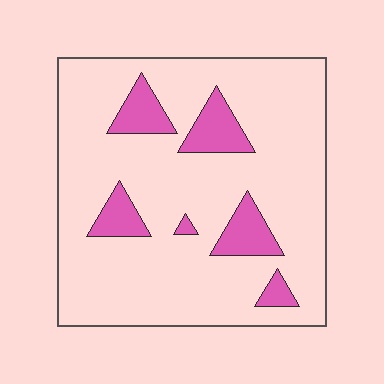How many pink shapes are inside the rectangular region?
6.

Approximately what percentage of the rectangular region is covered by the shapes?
Approximately 15%.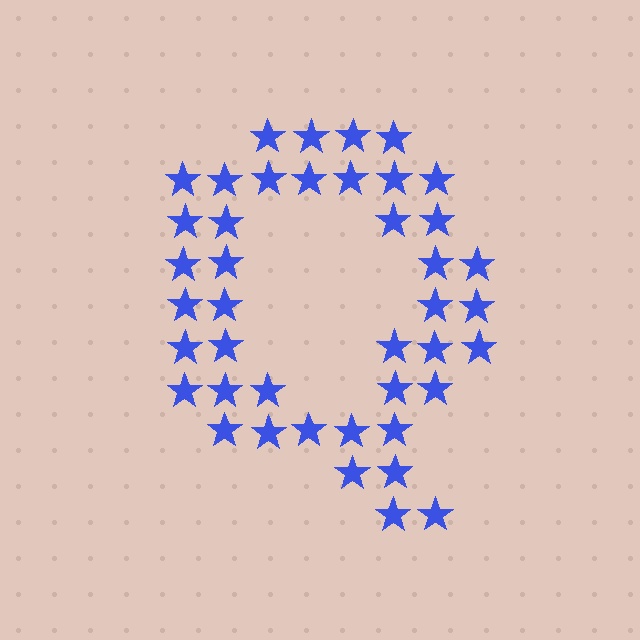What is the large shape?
The large shape is the letter Q.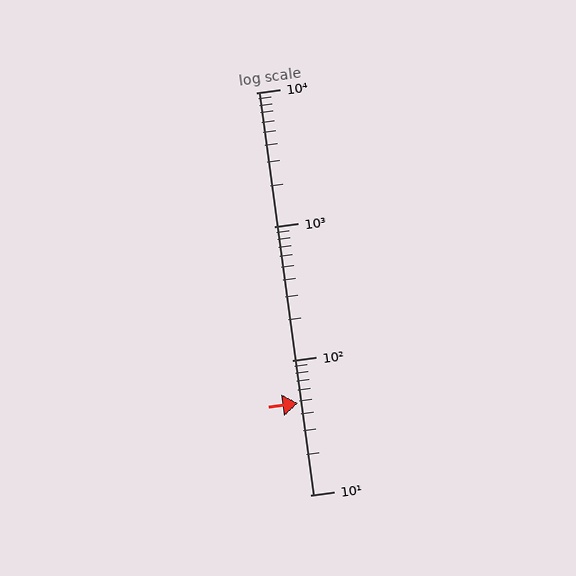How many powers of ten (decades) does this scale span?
The scale spans 3 decades, from 10 to 10000.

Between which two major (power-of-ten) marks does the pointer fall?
The pointer is between 10 and 100.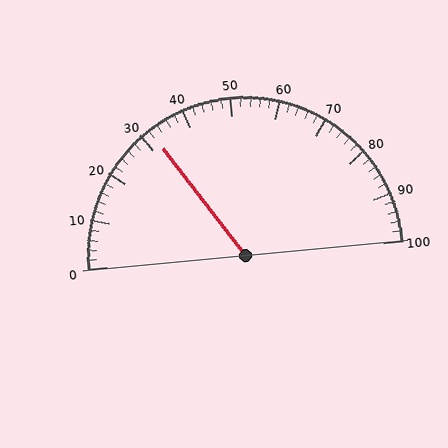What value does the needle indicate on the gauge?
The needle indicates approximately 32.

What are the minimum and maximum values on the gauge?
The gauge ranges from 0 to 100.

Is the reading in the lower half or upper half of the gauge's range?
The reading is in the lower half of the range (0 to 100).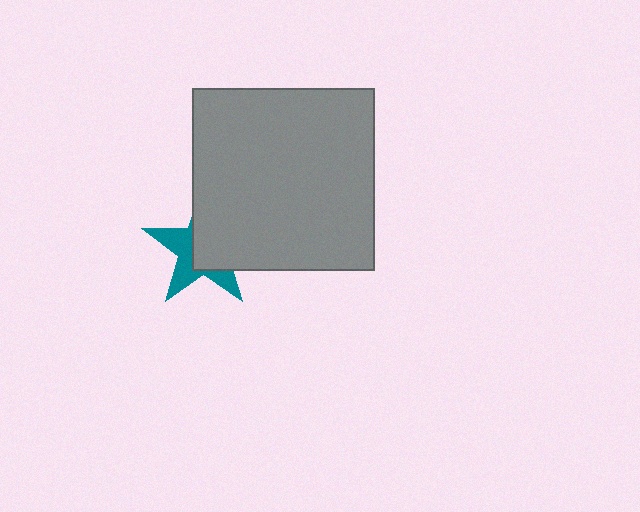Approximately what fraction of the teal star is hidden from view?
Roughly 57% of the teal star is hidden behind the gray square.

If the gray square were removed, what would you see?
You would see the complete teal star.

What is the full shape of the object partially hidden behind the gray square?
The partially hidden object is a teal star.